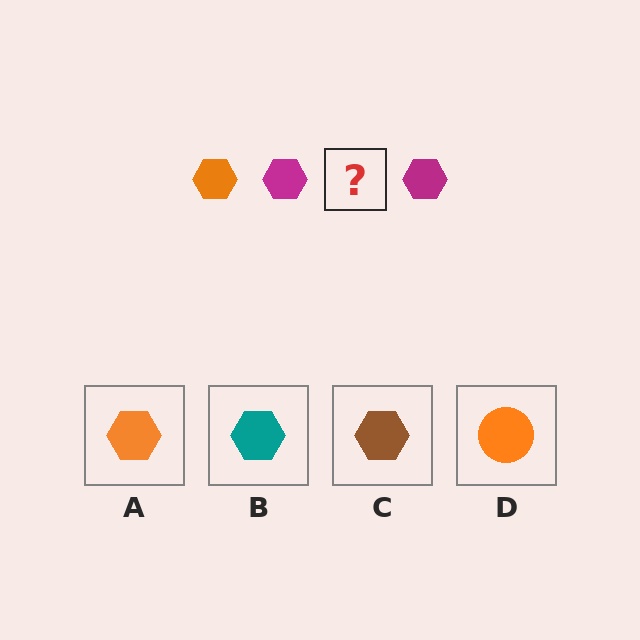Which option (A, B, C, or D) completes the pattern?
A.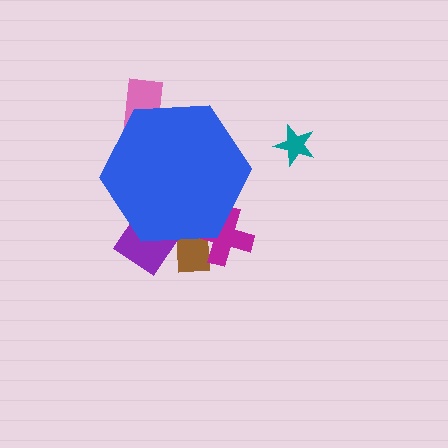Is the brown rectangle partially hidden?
Yes, the brown rectangle is partially hidden behind the blue hexagon.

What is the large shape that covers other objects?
A blue hexagon.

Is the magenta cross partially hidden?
Yes, the magenta cross is partially hidden behind the blue hexagon.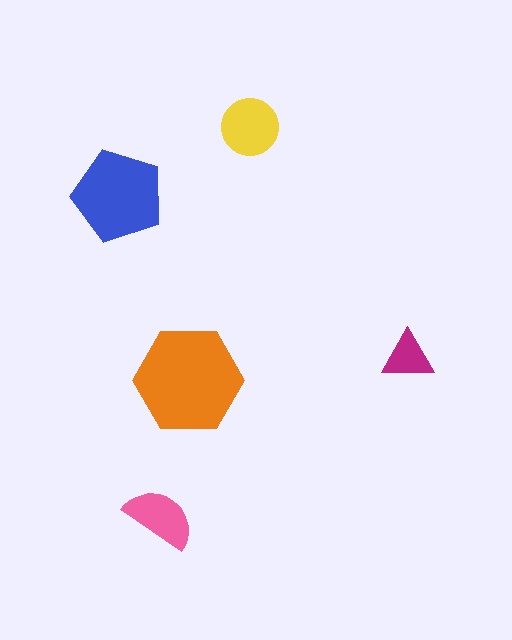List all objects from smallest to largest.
The magenta triangle, the pink semicircle, the yellow circle, the blue pentagon, the orange hexagon.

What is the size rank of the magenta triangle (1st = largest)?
5th.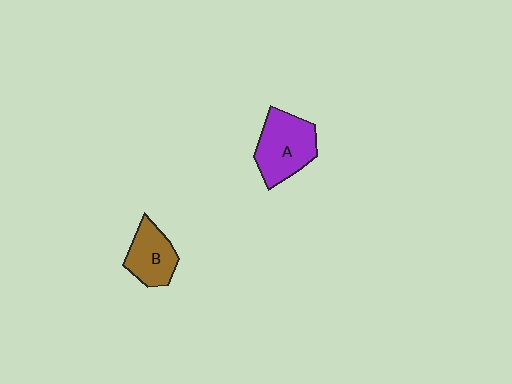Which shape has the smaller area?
Shape B (brown).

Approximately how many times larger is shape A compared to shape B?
Approximately 1.4 times.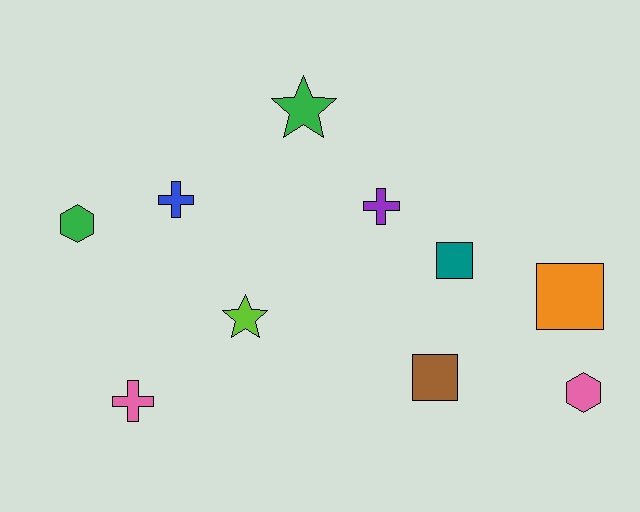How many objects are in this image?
There are 10 objects.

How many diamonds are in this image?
There are no diamonds.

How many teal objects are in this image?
There is 1 teal object.